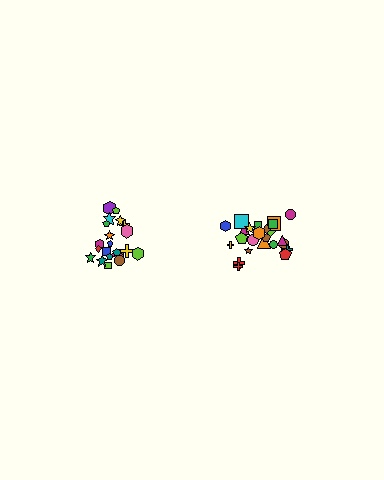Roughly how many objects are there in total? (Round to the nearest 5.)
Roughly 45 objects in total.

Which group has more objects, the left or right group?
The right group.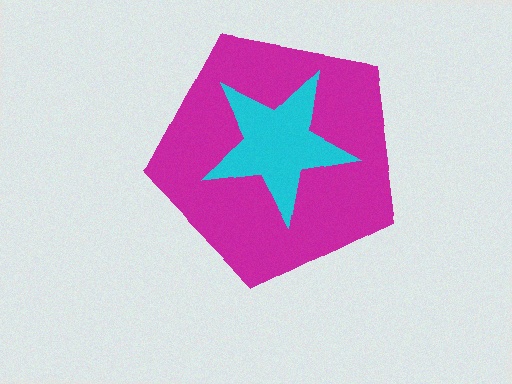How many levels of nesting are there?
2.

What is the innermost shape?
The cyan star.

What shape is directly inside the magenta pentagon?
The cyan star.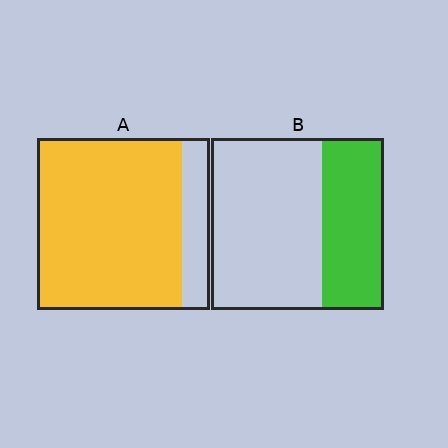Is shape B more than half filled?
No.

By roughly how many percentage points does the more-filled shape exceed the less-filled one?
By roughly 50 percentage points (A over B).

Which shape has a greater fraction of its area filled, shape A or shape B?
Shape A.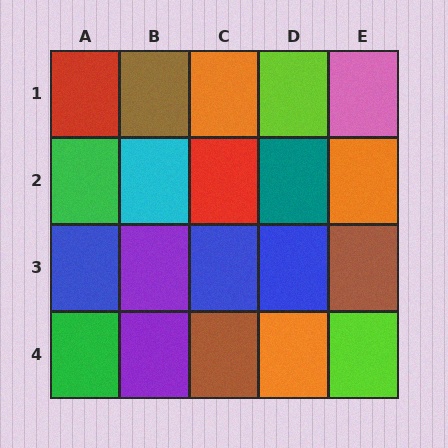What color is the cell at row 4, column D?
Orange.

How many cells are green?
2 cells are green.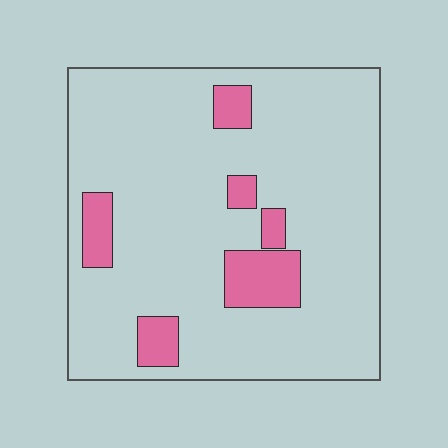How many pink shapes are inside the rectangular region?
6.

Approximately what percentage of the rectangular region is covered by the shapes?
Approximately 15%.